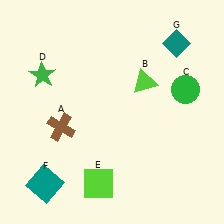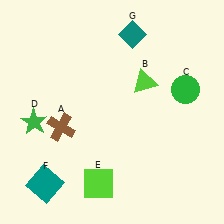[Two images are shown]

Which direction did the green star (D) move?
The green star (D) moved down.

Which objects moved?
The objects that moved are: the green star (D), the teal diamond (G).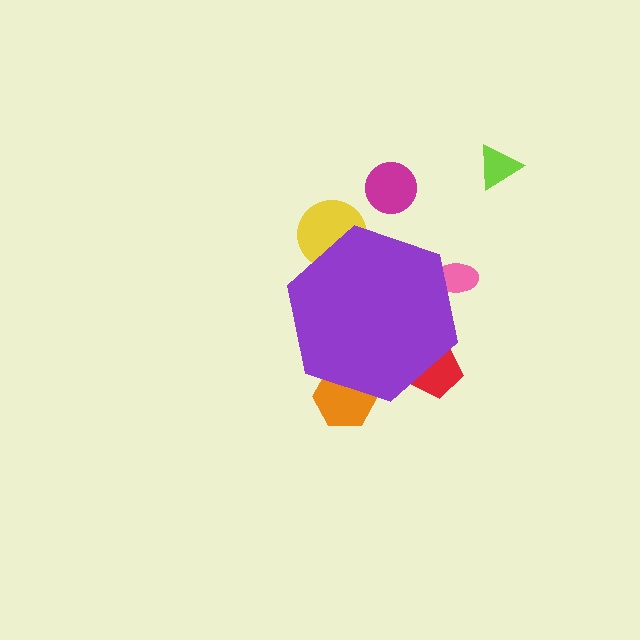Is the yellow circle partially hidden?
Yes, the yellow circle is partially hidden behind the purple hexagon.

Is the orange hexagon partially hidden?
Yes, the orange hexagon is partially hidden behind the purple hexagon.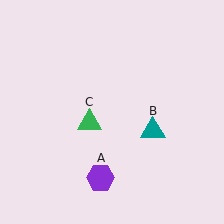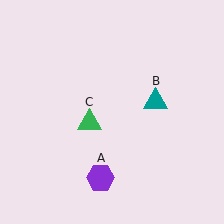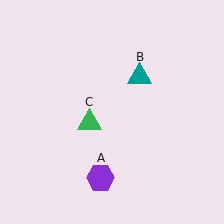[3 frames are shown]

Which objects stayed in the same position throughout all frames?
Purple hexagon (object A) and green triangle (object C) remained stationary.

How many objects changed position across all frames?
1 object changed position: teal triangle (object B).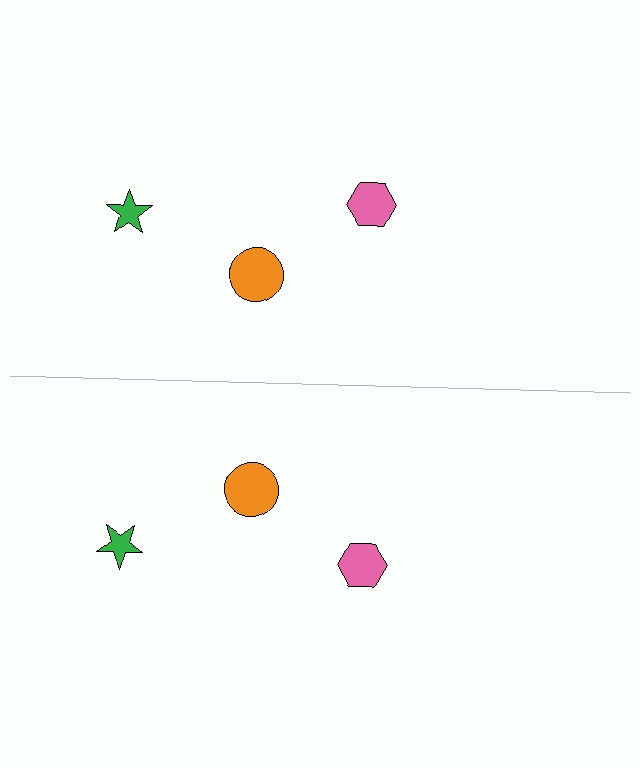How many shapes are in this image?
There are 6 shapes in this image.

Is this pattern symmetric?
Yes, this pattern has bilateral (reflection) symmetry.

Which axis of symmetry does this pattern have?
The pattern has a horizontal axis of symmetry running through the center of the image.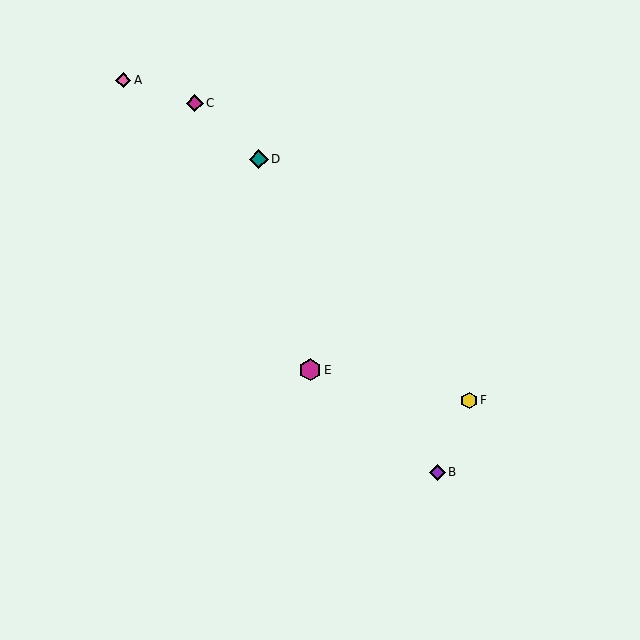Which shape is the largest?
The magenta hexagon (labeled E) is the largest.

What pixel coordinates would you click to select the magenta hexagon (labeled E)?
Click at (310, 370) to select the magenta hexagon E.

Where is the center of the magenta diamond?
The center of the magenta diamond is at (195, 103).